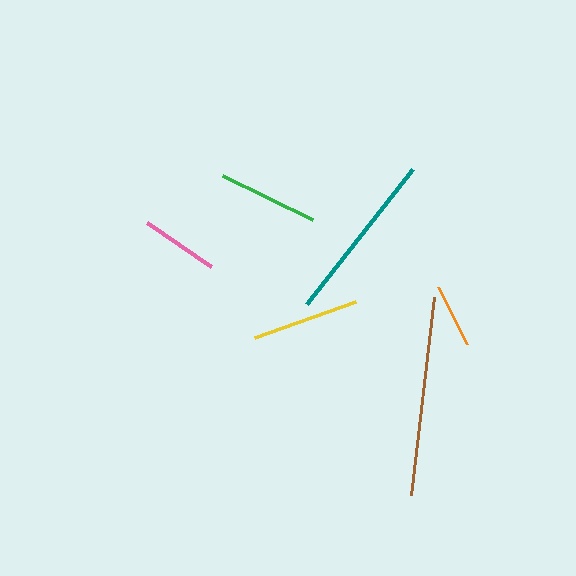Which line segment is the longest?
The brown line is the longest at approximately 199 pixels.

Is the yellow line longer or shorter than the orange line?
The yellow line is longer than the orange line.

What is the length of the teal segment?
The teal segment is approximately 171 pixels long.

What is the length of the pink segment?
The pink segment is approximately 77 pixels long.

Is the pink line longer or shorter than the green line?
The green line is longer than the pink line.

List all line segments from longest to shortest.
From longest to shortest: brown, teal, yellow, green, pink, orange.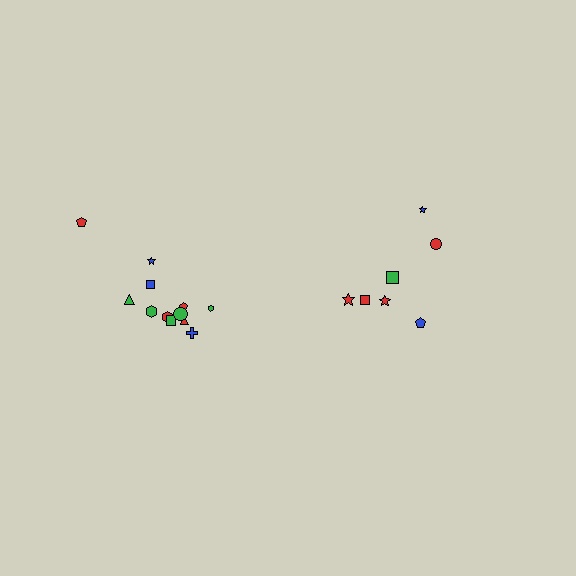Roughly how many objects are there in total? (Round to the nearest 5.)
Roughly 20 objects in total.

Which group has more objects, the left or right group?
The left group.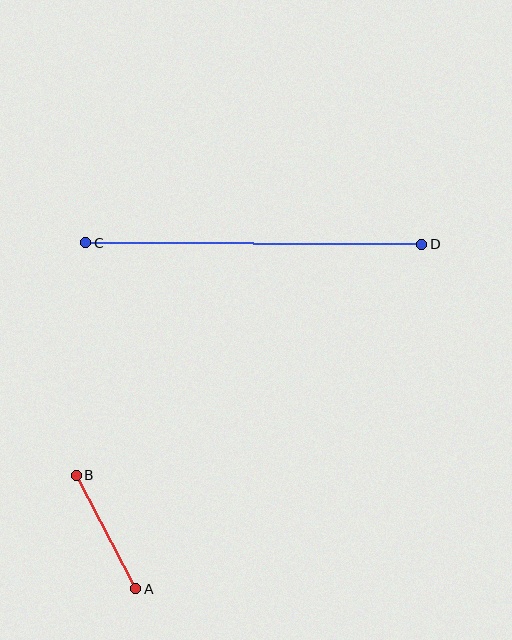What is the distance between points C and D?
The distance is approximately 336 pixels.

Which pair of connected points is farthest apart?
Points C and D are farthest apart.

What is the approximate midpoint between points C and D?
The midpoint is at approximately (254, 243) pixels.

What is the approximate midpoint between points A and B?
The midpoint is at approximately (106, 532) pixels.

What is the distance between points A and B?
The distance is approximately 128 pixels.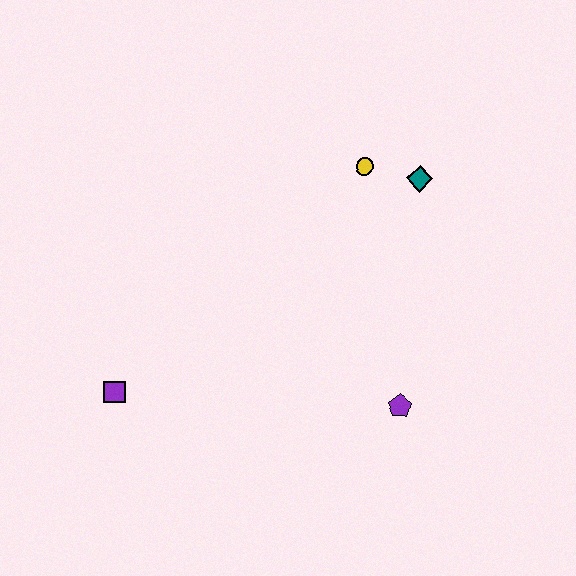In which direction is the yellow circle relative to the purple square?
The yellow circle is to the right of the purple square.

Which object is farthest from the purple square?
The teal diamond is farthest from the purple square.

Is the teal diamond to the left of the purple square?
No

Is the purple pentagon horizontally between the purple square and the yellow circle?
No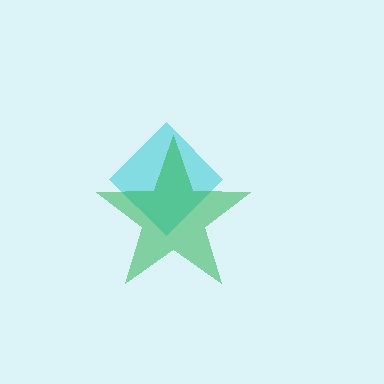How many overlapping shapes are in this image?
There are 2 overlapping shapes in the image.